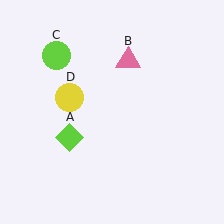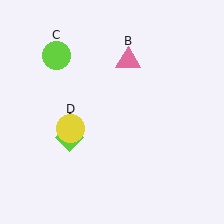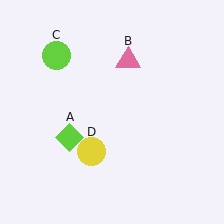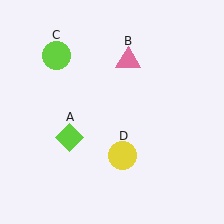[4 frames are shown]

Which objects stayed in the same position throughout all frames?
Lime diamond (object A) and pink triangle (object B) and lime circle (object C) remained stationary.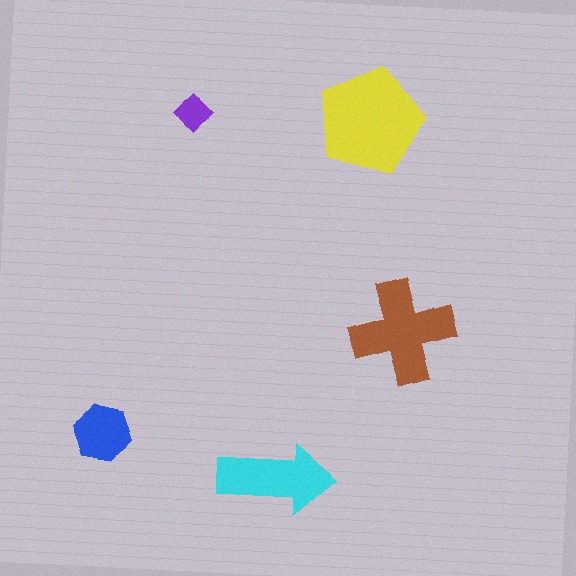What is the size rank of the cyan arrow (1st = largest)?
3rd.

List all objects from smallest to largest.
The purple diamond, the blue hexagon, the cyan arrow, the brown cross, the yellow pentagon.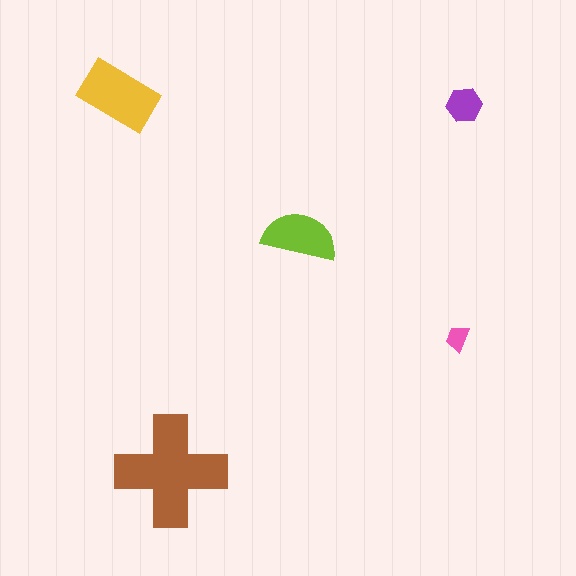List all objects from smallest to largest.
The pink trapezoid, the purple hexagon, the lime semicircle, the yellow rectangle, the brown cross.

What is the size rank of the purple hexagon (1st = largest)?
4th.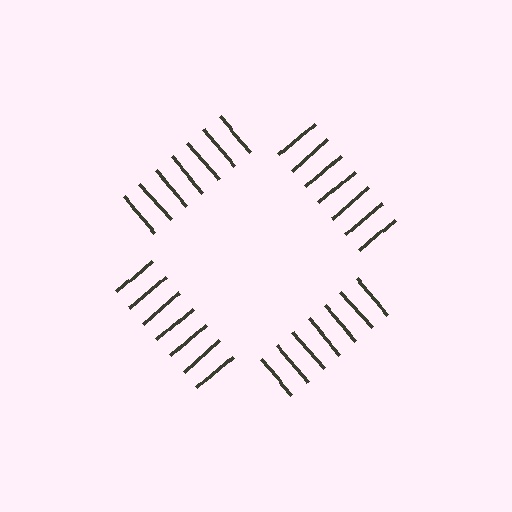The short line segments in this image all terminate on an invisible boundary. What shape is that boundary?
An illusory square — the line segments terminate on its edges but no continuous stroke is drawn.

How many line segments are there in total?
28 — 7 along each of the 4 edges.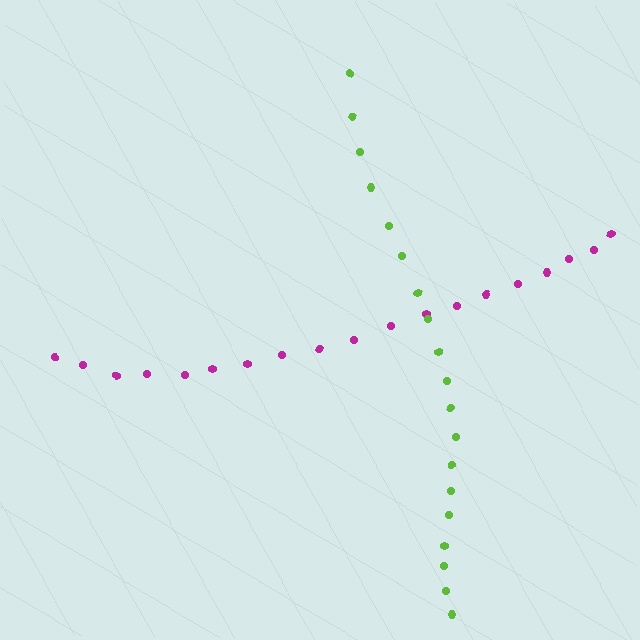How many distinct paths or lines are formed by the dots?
There are 2 distinct paths.